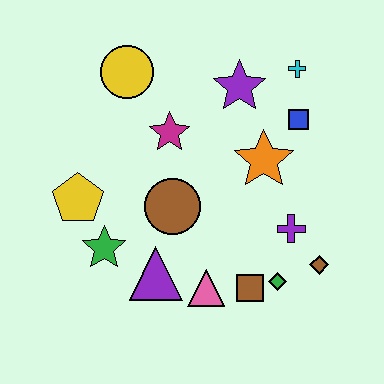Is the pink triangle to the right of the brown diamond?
No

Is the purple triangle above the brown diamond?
No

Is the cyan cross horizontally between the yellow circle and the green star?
No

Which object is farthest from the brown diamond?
The yellow circle is farthest from the brown diamond.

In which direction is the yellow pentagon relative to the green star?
The yellow pentagon is above the green star.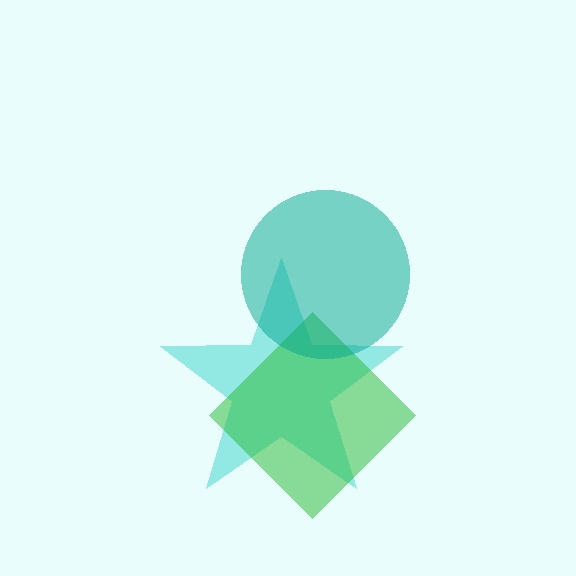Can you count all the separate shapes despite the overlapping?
Yes, there are 3 separate shapes.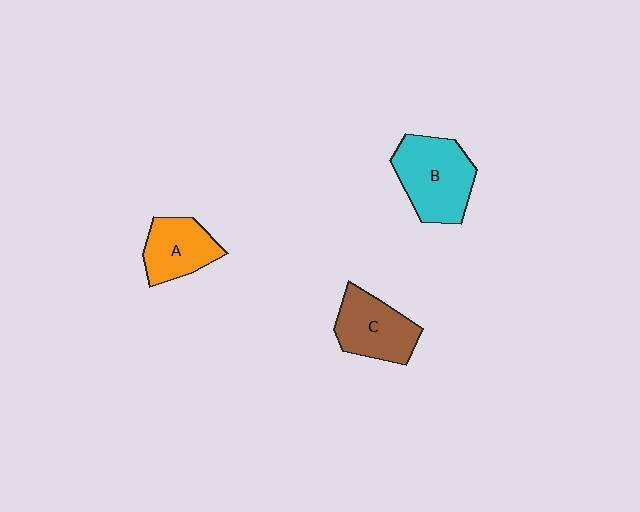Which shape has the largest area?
Shape B (cyan).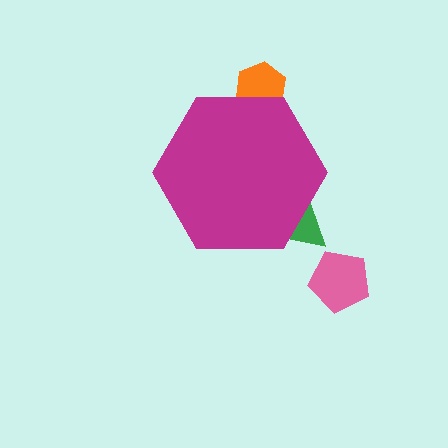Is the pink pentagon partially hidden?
No, the pink pentagon is fully visible.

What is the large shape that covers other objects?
A magenta hexagon.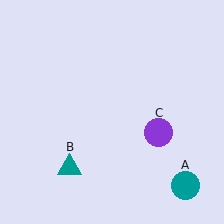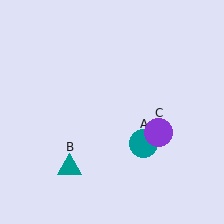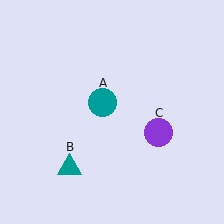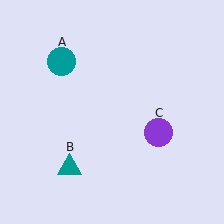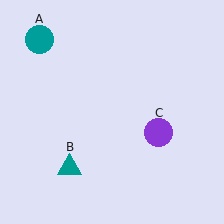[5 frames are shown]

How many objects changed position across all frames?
1 object changed position: teal circle (object A).